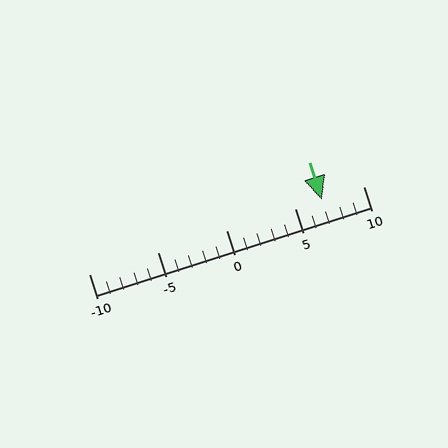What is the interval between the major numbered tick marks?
The major tick marks are spaced 5 units apart.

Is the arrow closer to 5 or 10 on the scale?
The arrow is closer to 5.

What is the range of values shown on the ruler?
The ruler shows values from -10 to 10.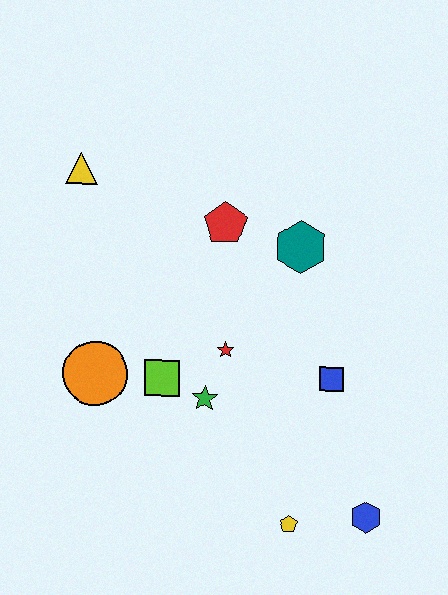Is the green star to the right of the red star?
No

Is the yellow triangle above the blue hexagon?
Yes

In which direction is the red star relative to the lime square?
The red star is to the right of the lime square.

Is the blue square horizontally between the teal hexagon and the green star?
No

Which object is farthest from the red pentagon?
The blue hexagon is farthest from the red pentagon.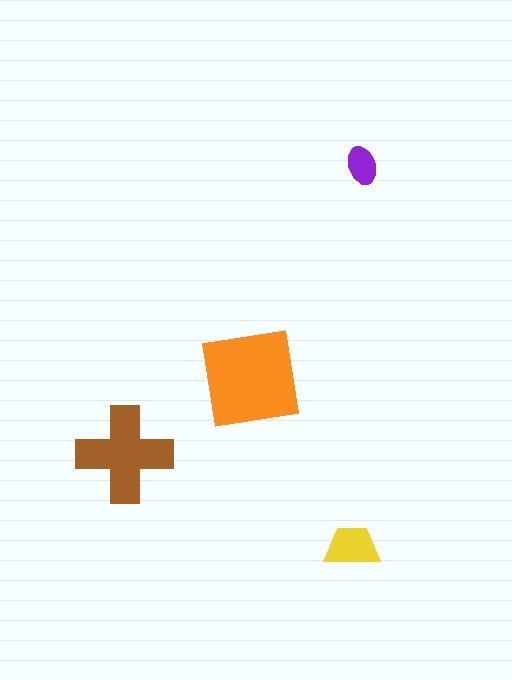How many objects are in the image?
There are 4 objects in the image.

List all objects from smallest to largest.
The purple ellipse, the yellow trapezoid, the brown cross, the orange square.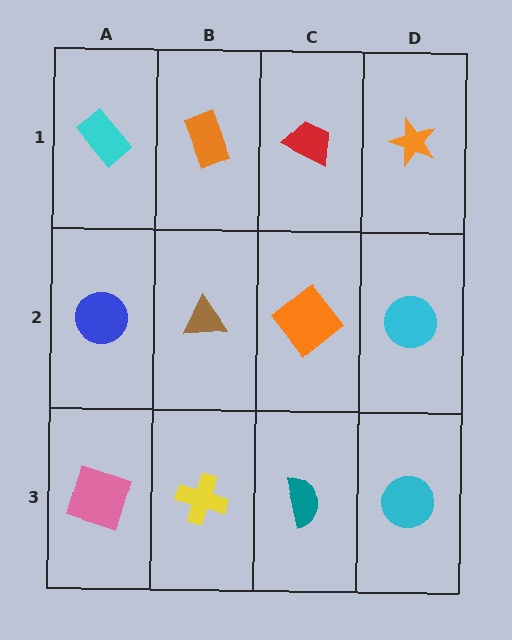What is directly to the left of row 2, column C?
A brown triangle.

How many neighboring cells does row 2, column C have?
4.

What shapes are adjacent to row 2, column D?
An orange star (row 1, column D), a cyan circle (row 3, column D), an orange diamond (row 2, column C).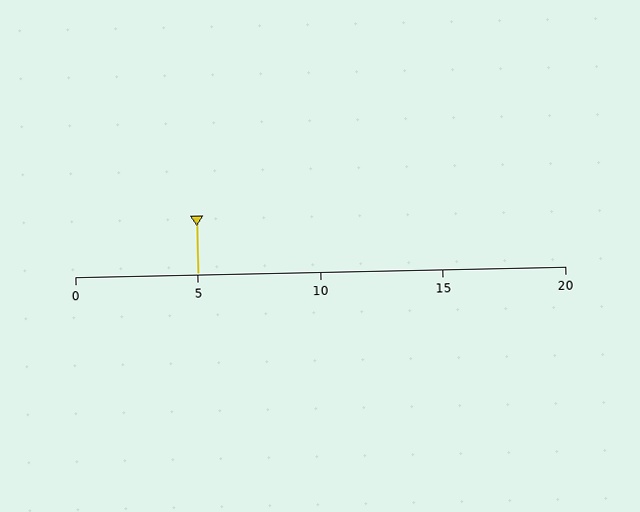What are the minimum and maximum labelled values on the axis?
The axis runs from 0 to 20.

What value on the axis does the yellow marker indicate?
The marker indicates approximately 5.